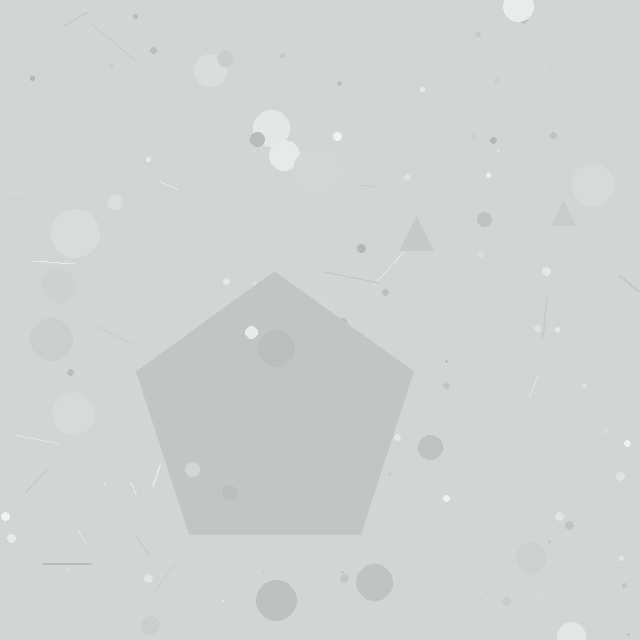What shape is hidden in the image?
A pentagon is hidden in the image.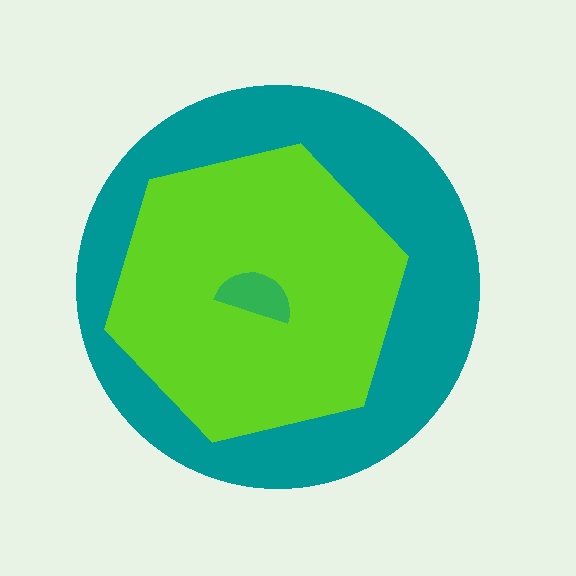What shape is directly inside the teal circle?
The lime hexagon.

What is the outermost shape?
The teal circle.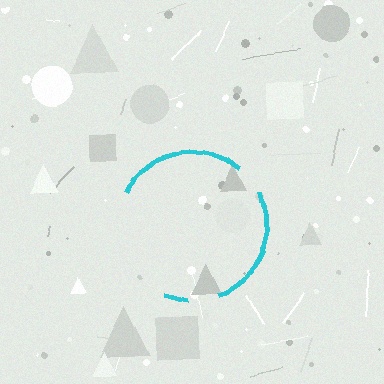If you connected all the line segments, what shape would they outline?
They would outline a circle.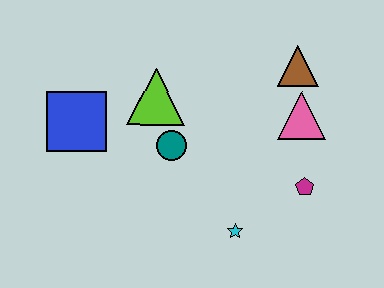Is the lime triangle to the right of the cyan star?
No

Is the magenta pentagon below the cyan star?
No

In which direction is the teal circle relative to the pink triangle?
The teal circle is to the left of the pink triangle.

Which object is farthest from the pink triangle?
The blue square is farthest from the pink triangle.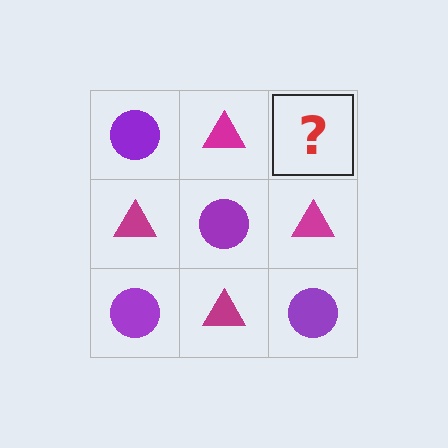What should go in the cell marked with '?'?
The missing cell should contain a purple circle.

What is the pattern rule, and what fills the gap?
The rule is that it alternates purple circle and magenta triangle in a checkerboard pattern. The gap should be filled with a purple circle.